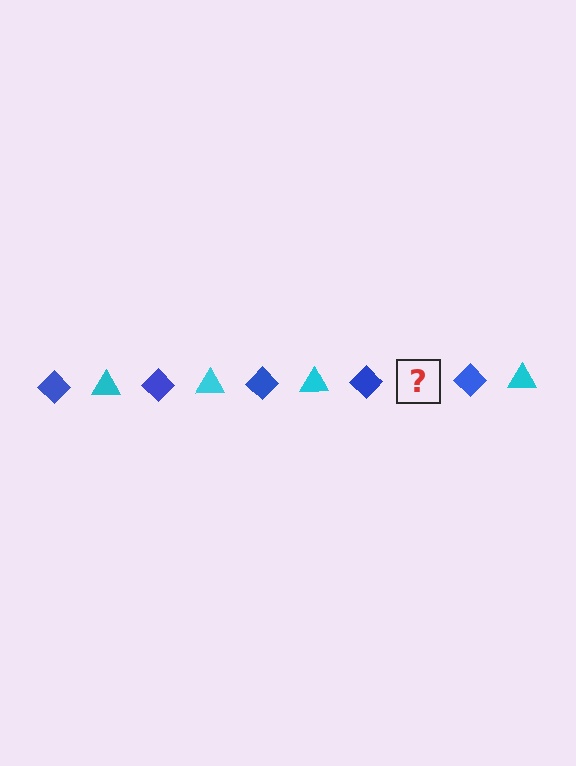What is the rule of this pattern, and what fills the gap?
The rule is that the pattern alternates between blue diamond and cyan triangle. The gap should be filled with a cyan triangle.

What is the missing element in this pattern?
The missing element is a cyan triangle.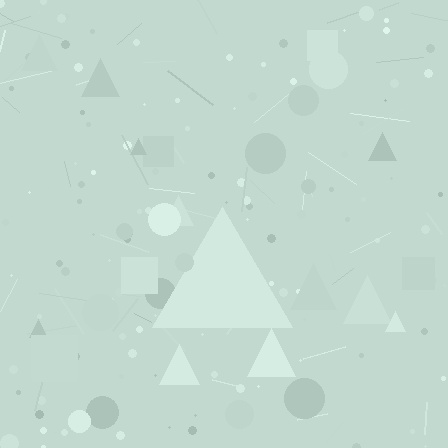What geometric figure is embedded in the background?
A triangle is embedded in the background.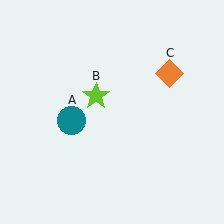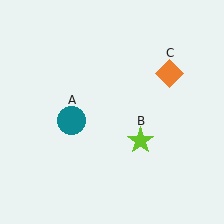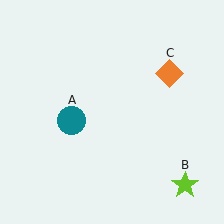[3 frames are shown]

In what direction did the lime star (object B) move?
The lime star (object B) moved down and to the right.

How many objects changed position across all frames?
1 object changed position: lime star (object B).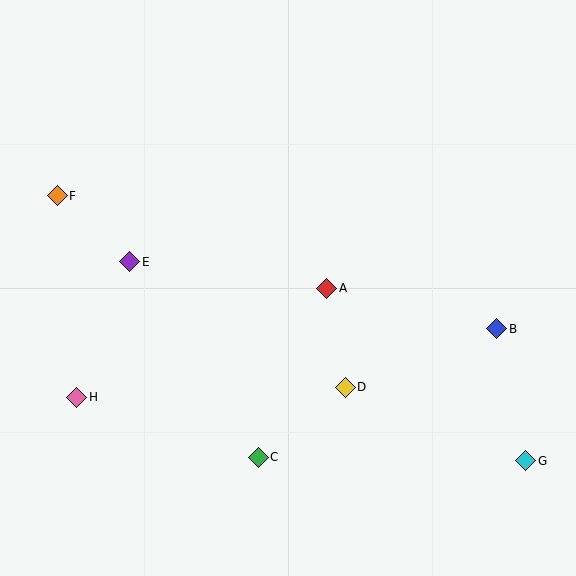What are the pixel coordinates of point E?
Point E is at (130, 262).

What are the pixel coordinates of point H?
Point H is at (77, 397).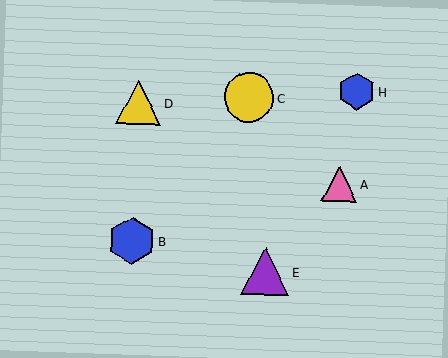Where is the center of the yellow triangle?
The center of the yellow triangle is at (139, 103).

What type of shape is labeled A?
Shape A is a pink triangle.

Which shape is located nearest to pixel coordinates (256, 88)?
The yellow circle (labeled C) at (249, 97) is nearest to that location.